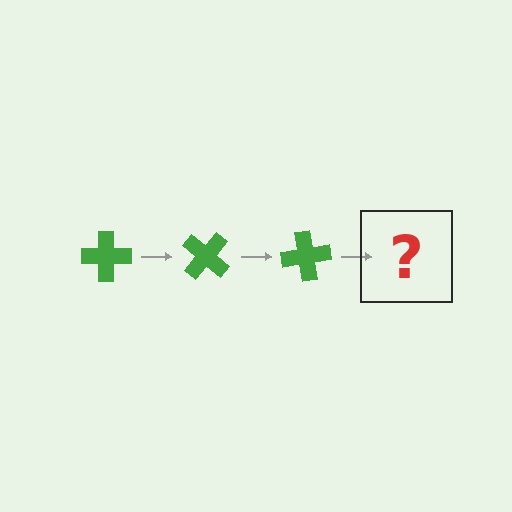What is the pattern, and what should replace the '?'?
The pattern is that the cross rotates 40 degrees each step. The '?' should be a green cross rotated 120 degrees.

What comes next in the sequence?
The next element should be a green cross rotated 120 degrees.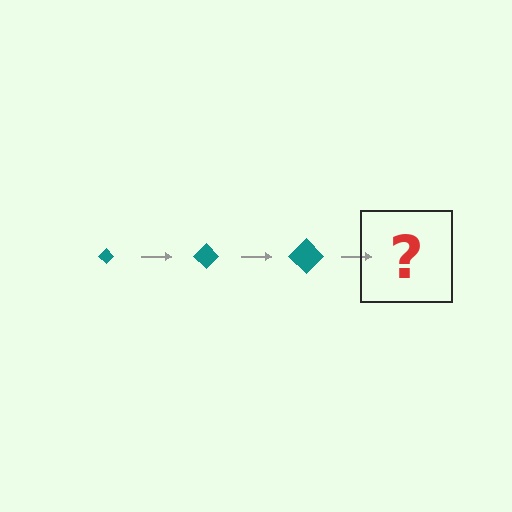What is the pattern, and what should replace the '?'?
The pattern is that the diamond gets progressively larger each step. The '?' should be a teal diamond, larger than the previous one.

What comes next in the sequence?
The next element should be a teal diamond, larger than the previous one.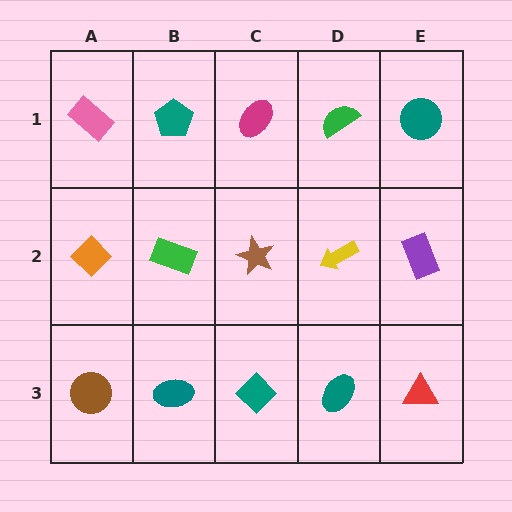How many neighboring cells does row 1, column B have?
3.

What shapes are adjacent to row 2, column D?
A green semicircle (row 1, column D), a teal ellipse (row 3, column D), a brown star (row 2, column C), a purple rectangle (row 2, column E).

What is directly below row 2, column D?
A teal ellipse.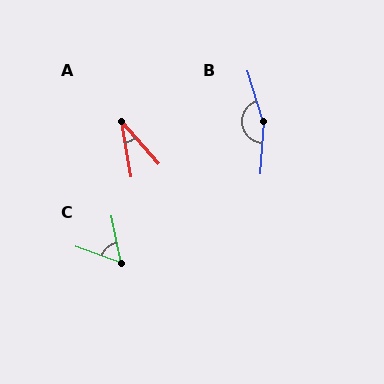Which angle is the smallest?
A, at approximately 31 degrees.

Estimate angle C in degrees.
Approximately 58 degrees.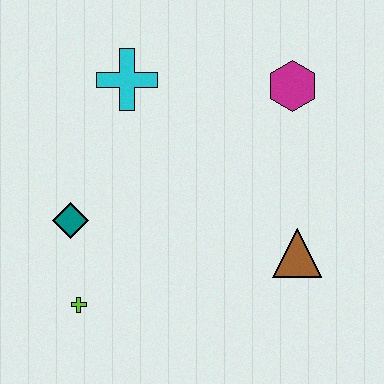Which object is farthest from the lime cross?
The magenta hexagon is farthest from the lime cross.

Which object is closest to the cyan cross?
The teal diamond is closest to the cyan cross.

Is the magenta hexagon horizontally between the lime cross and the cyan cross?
No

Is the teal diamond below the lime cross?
No